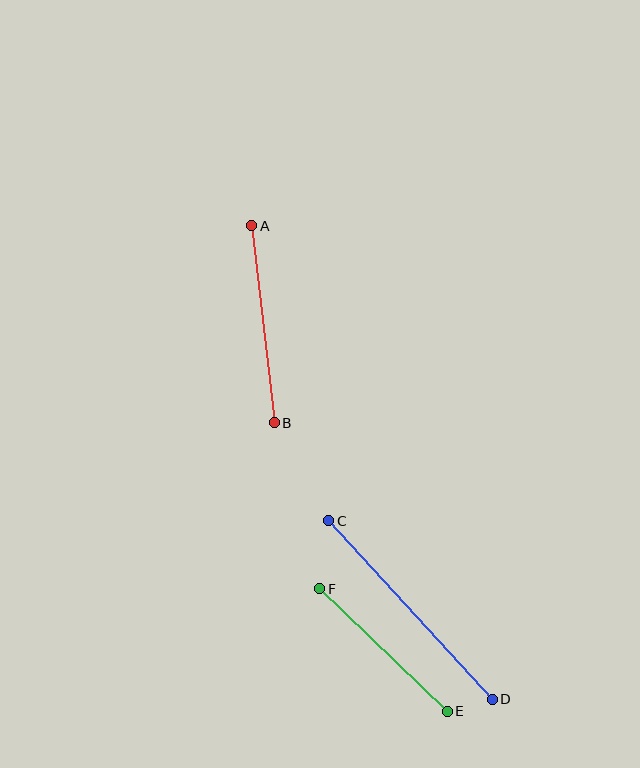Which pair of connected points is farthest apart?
Points C and D are farthest apart.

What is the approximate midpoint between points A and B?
The midpoint is at approximately (263, 324) pixels.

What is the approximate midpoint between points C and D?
The midpoint is at approximately (411, 610) pixels.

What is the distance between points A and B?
The distance is approximately 199 pixels.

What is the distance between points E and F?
The distance is approximately 177 pixels.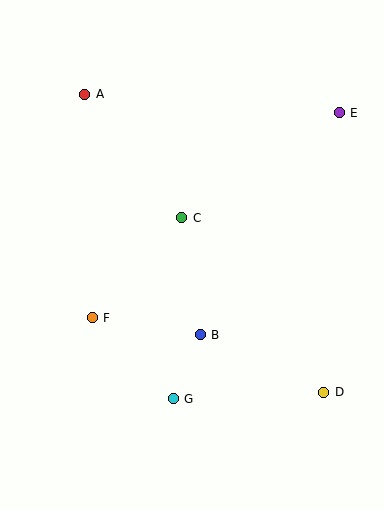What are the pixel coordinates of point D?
Point D is at (324, 392).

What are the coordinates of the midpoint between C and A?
The midpoint between C and A is at (133, 156).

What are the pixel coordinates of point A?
Point A is at (85, 94).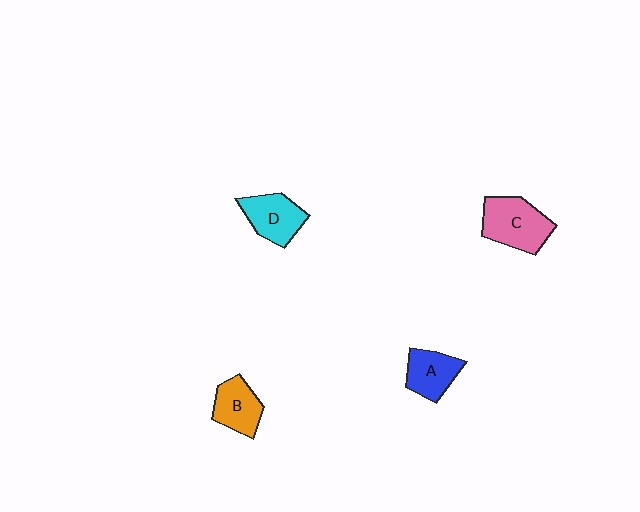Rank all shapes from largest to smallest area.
From largest to smallest: C (pink), D (cyan), B (orange), A (blue).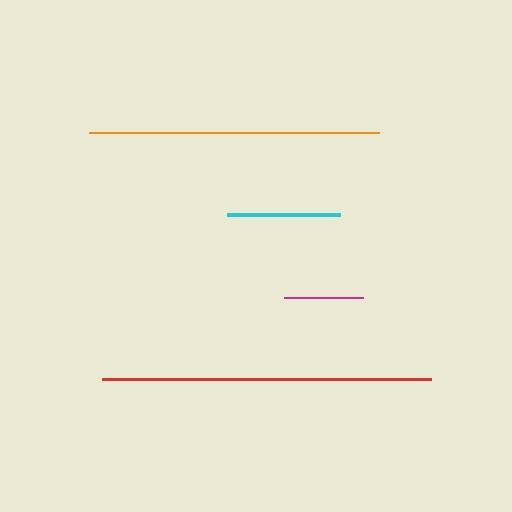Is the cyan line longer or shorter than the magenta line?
The cyan line is longer than the magenta line.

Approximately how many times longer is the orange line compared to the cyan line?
The orange line is approximately 2.6 times the length of the cyan line.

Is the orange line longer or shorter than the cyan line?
The orange line is longer than the cyan line.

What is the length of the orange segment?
The orange segment is approximately 290 pixels long.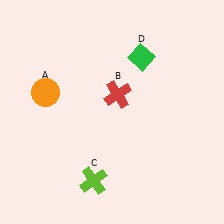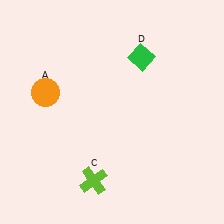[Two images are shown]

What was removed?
The red cross (B) was removed in Image 2.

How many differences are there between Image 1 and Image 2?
There is 1 difference between the two images.